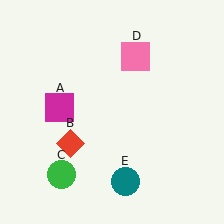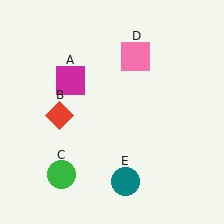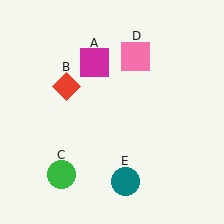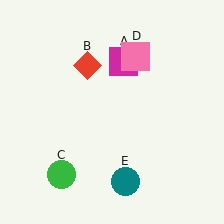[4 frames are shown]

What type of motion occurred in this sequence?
The magenta square (object A), red diamond (object B) rotated clockwise around the center of the scene.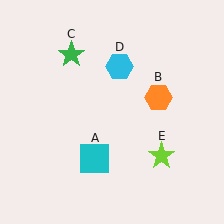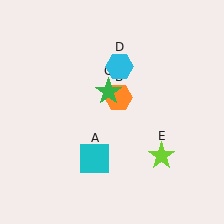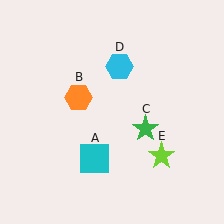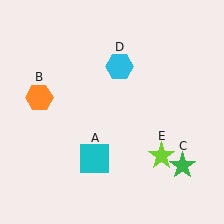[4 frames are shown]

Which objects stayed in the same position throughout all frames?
Cyan square (object A) and cyan hexagon (object D) and lime star (object E) remained stationary.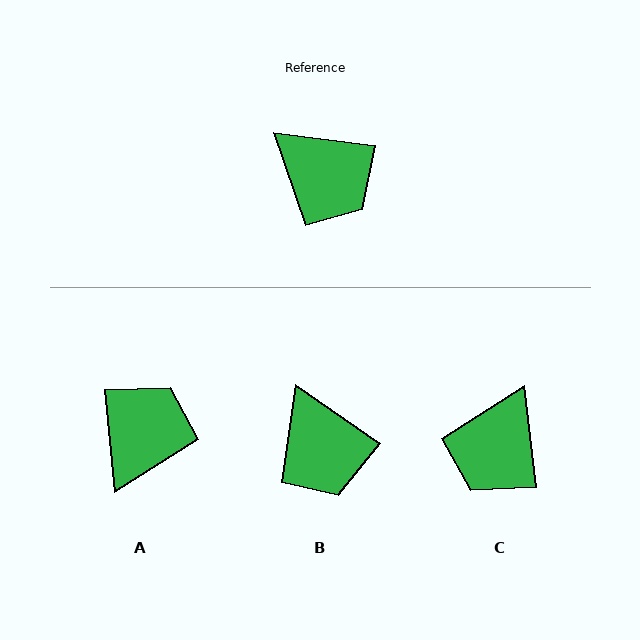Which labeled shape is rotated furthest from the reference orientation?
A, about 103 degrees away.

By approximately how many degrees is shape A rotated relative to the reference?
Approximately 103 degrees counter-clockwise.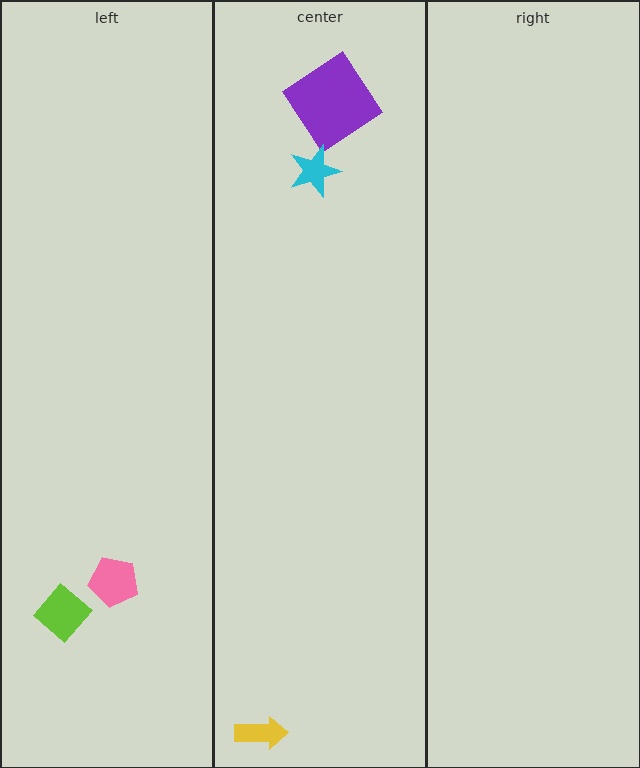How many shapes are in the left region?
2.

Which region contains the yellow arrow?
The center region.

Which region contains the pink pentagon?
The left region.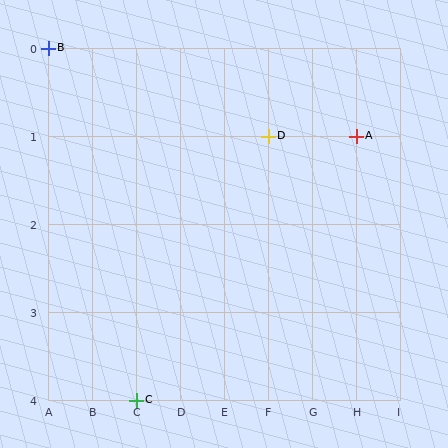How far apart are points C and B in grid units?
Points C and B are 2 columns and 4 rows apart (about 4.5 grid units diagonally).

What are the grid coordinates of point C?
Point C is at grid coordinates (C, 4).